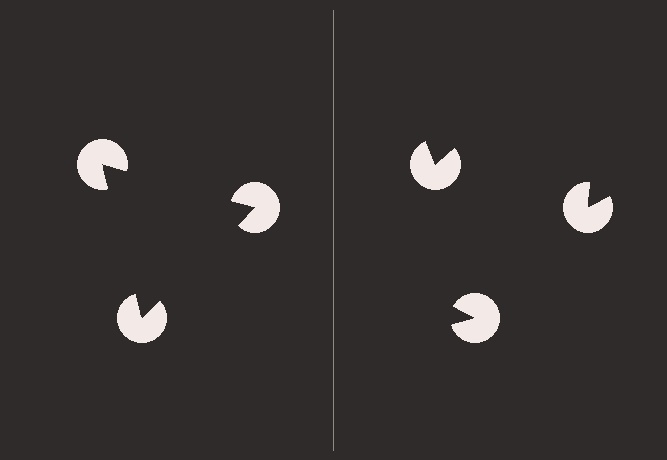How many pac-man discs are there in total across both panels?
6 — 3 on each side.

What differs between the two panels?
The pac-man discs are positioned identically on both sides; only the wedge orientations differ. On the left they align to a triangle; on the right they are misaligned.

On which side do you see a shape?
An illusory triangle appears on the left side. On the right side the wedge cuts are rotated, so no coherent shape forms.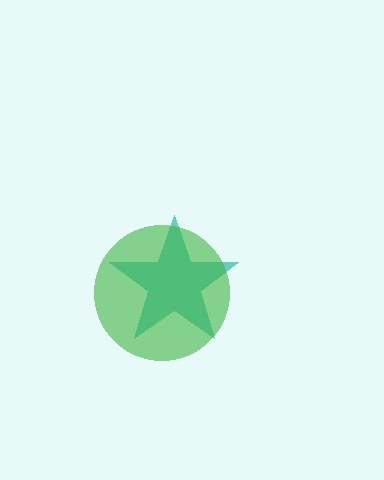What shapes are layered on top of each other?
The layered shapes are: a teal star, a green circle.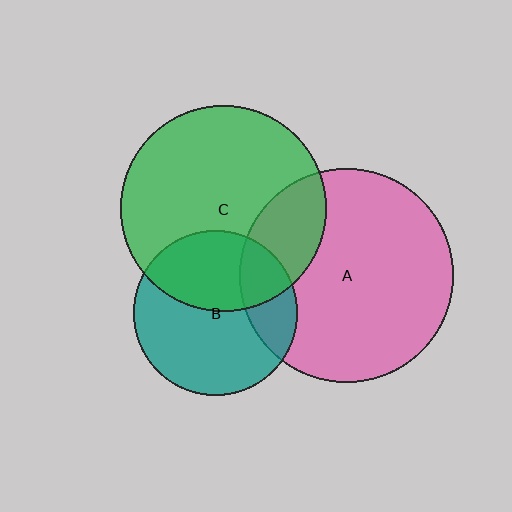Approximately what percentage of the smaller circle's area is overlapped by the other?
Approximately 25%.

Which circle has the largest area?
Circle A (pink).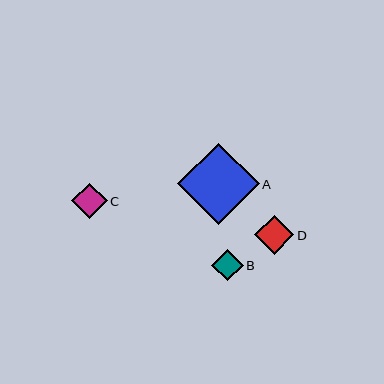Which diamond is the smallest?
Diamond B is the smallest with a size of approximately 31 pixels.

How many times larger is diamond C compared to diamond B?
Diamond C is approximately 1.1 times the size of diamond B.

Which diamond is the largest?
Diamond A is the largest with a size of approximately 82 pixels.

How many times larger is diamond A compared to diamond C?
Diamond A is approximately 2.3 times the size of diamond C.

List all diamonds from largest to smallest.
From largest to smallest: A, D, C, B.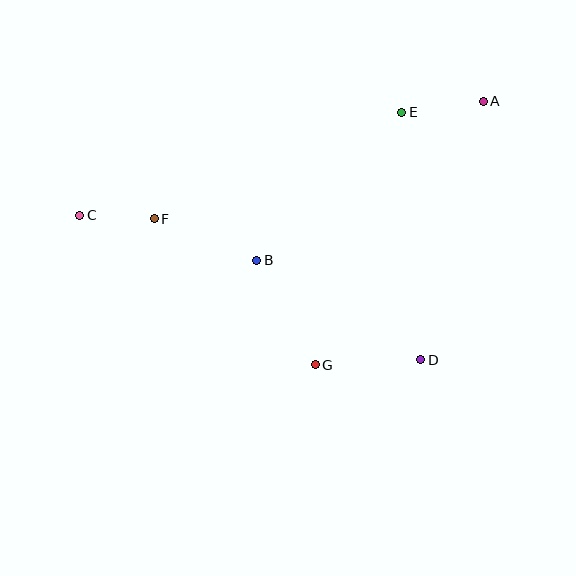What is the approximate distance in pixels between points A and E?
The distance between A and E is approximately 82 pixels.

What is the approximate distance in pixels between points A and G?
The distance between A and G is approximately 313 pixels.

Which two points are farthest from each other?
Points A and C are farthest from each other.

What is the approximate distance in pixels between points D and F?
The distance between D and F is approximately 301 pixels.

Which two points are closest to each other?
Points C and F are closest to each other.